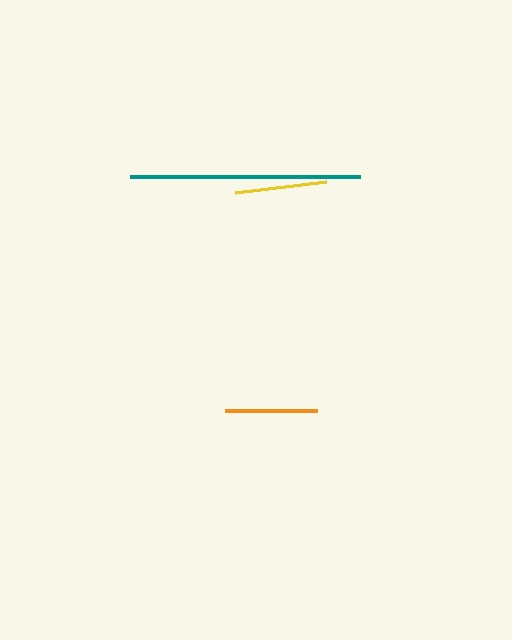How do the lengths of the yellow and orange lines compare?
The yellow and orange lines are approximately the same length.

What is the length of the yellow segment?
The yellow segment is approximately 92 pixels long.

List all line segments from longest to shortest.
From longest to shortest: teal, yellow, orange.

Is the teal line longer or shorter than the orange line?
The teal line is longer than the orange line.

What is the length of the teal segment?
The teal segment is approximately 230 pixels long.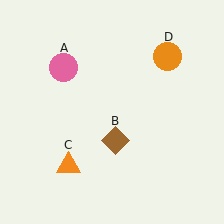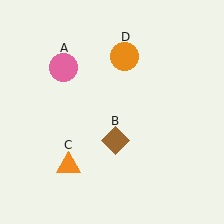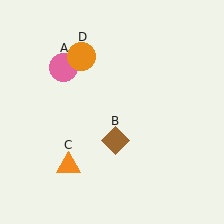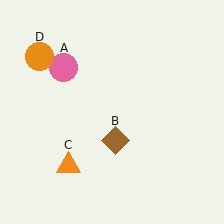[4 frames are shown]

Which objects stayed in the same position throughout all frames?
Pink circle (object A) and brown diamond (object B) and orange triangle (object C) remained stationary.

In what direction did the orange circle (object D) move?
The orange circle (object D) moved left.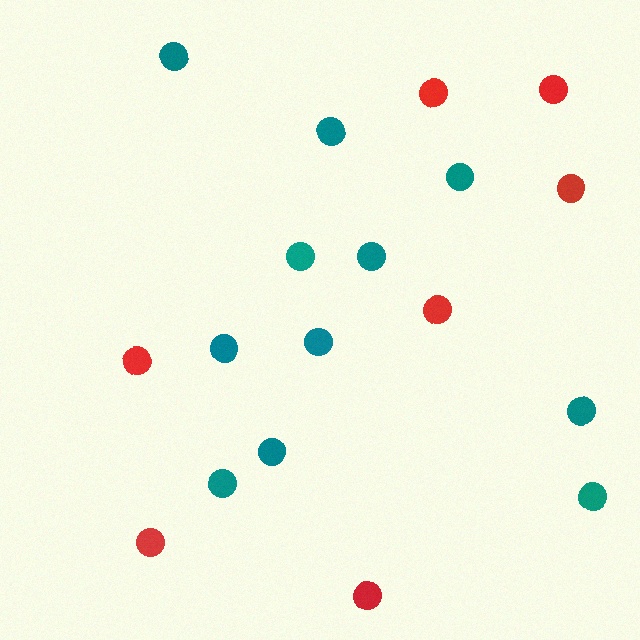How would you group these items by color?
There are 2 groups: one group of red circles (7) and one group of teal circles (11).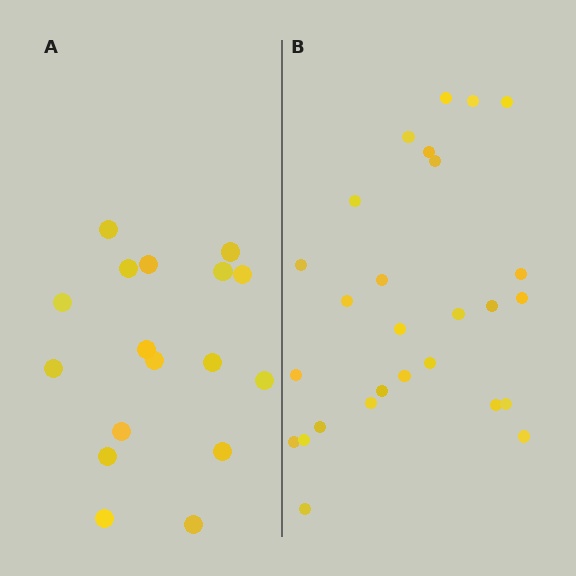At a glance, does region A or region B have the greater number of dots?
Region B (the right region) has more dots.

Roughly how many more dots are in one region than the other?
Region B has roughly 10 or so more dots than region A.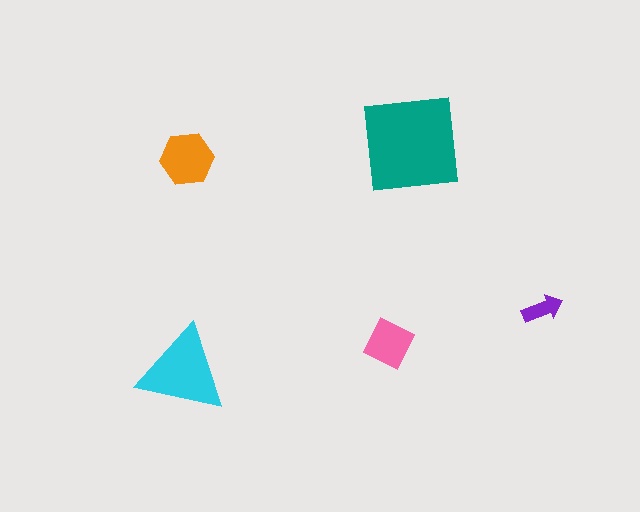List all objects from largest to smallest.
The teal square, the cyan triangle, the orange hexagon, the pink square, the purple arrow.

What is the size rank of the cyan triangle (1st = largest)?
2nd.